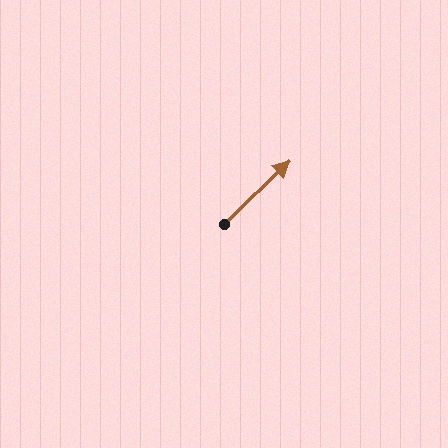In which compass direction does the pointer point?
Northeast.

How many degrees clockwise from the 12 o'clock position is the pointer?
Approximately 46 degrees.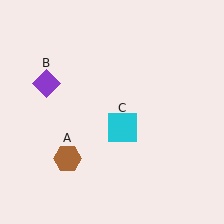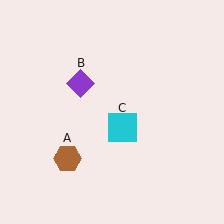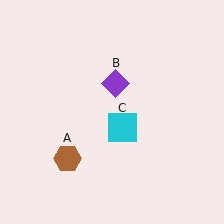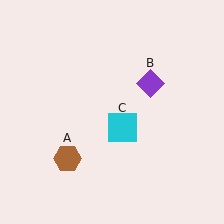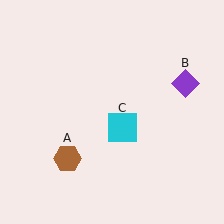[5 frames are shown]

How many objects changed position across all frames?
1 object changed position: purple diamond (object B).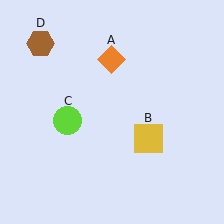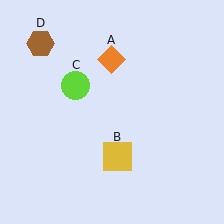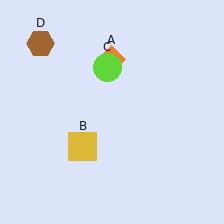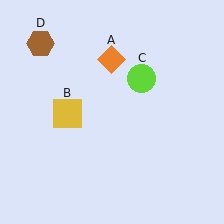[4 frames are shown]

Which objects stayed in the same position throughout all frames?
Orange diamond (object A) and brown hexagon (object D) remained stationary.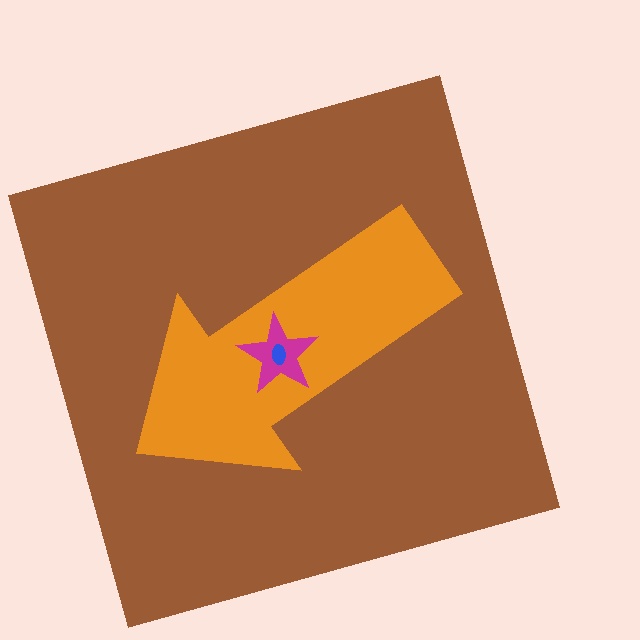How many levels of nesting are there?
4.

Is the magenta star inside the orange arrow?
Yes.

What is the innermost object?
The blue ellipse.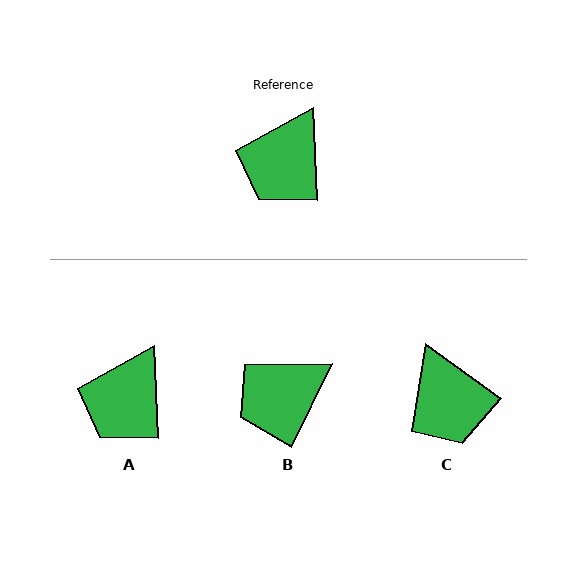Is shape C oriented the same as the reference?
No, it is off by about 52 degrees.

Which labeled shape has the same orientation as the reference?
A.